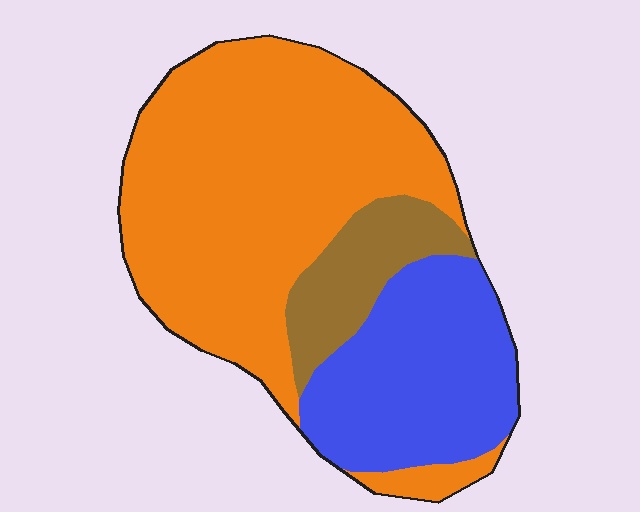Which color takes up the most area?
Orange, at roughly 60%.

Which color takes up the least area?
Brown, at roughly 10%.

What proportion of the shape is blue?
Blue takes up between a sixth and a third of the shape.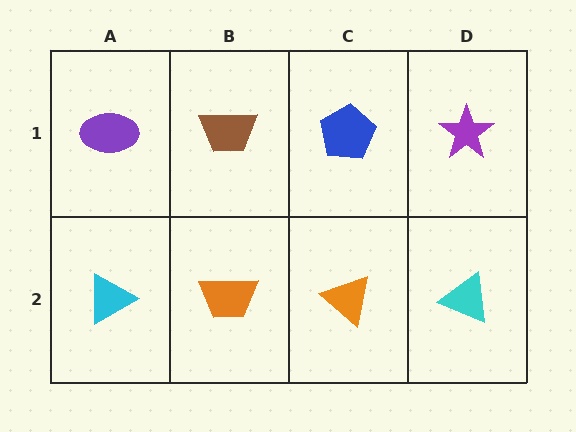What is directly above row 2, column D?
A purple star.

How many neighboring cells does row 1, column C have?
3.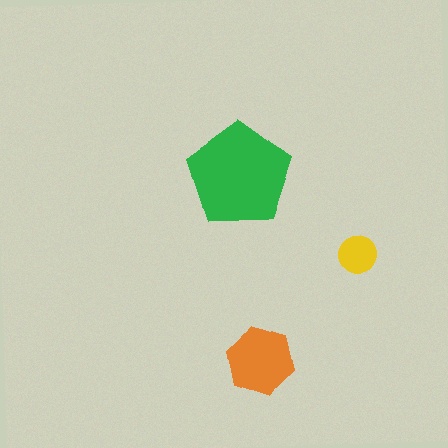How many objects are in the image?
There are 3 objects in the image.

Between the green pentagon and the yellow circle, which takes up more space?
The green pentagon.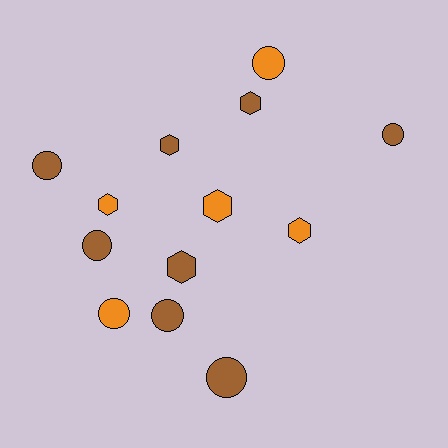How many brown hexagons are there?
There are 3 brown hexagons.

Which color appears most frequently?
Brown, with 8 objects.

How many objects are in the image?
There are 13 objects.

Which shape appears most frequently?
Circle, with 7 objects.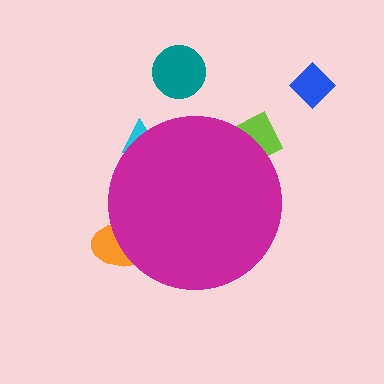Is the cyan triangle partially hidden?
Yes, the cyan triangle is partially hidden behind the magenta circle.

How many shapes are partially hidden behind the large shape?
3 shapes are partially hidden.